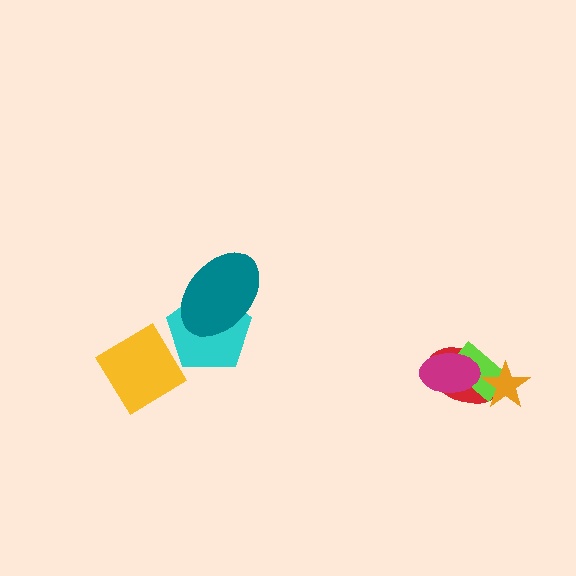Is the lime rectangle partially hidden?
Yes, it is partially covered by another shape.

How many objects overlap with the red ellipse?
3 objects overlap with the red ellipse.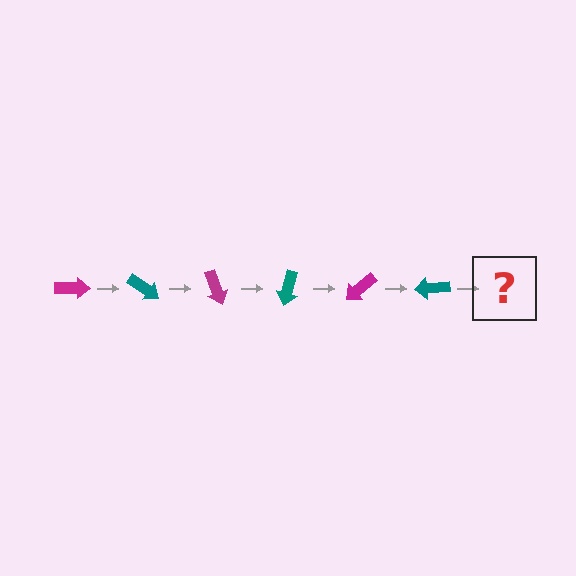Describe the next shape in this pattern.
It should be a magenta arrow, rotated 210 degrees from the start.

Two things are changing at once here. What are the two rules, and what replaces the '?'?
The two rules are that it rotates 35 degrees each step and the color cycles through magenta and teal. The '?' should be a magenta arrow, rotated 210 degrees from the start.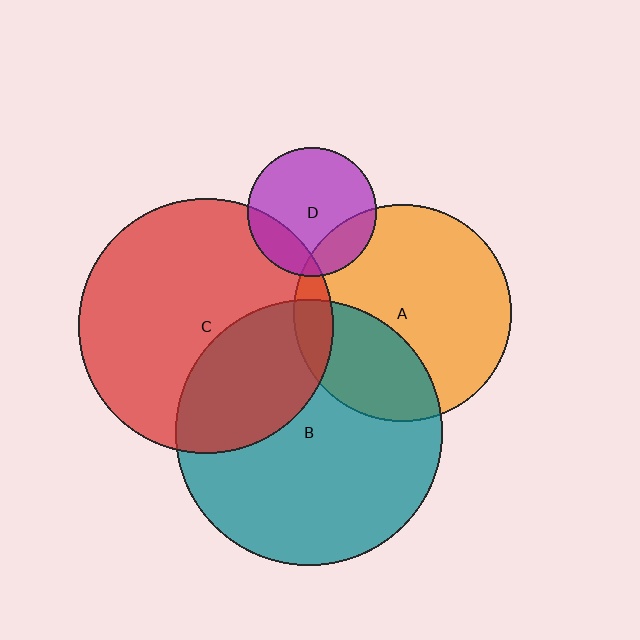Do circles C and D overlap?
Yes.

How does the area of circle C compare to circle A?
Approximately 1.4 times.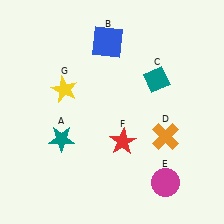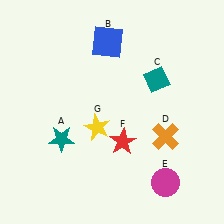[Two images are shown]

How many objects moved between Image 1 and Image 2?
1 object moved between the two images.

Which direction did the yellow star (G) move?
The yellow star (G) moved down.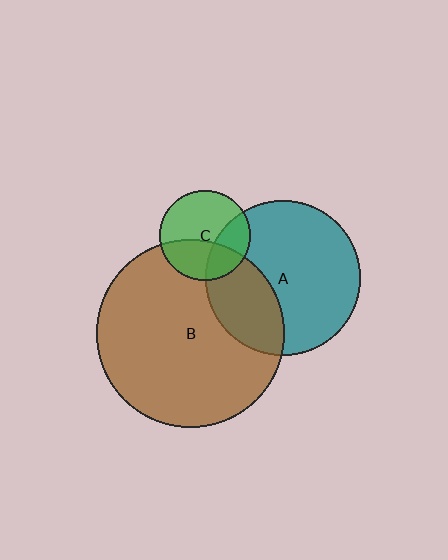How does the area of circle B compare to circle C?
Approximately 4.3 times.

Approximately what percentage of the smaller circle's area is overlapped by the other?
Approximately 30%.